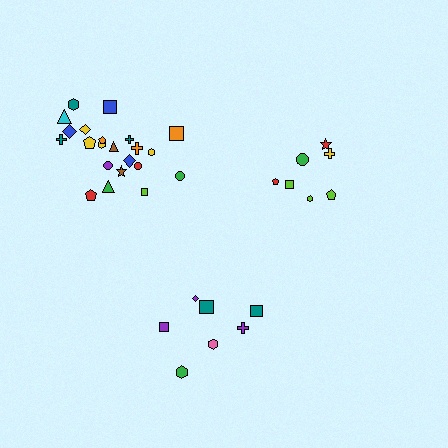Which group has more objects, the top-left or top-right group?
The top-left group.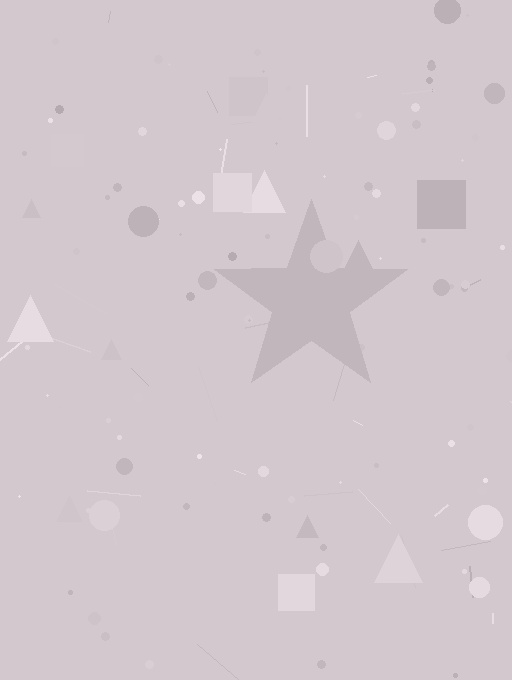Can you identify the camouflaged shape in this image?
The camouflaged shape is a star.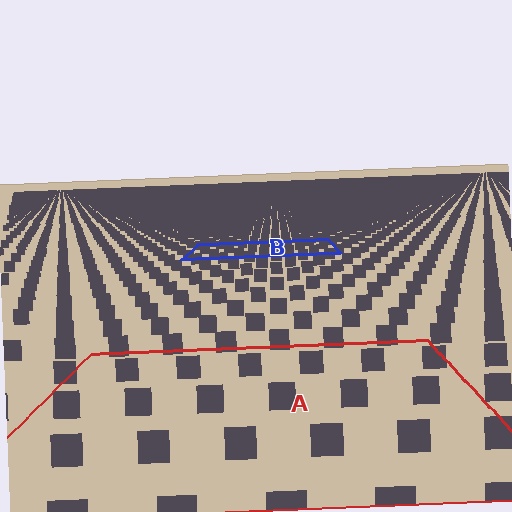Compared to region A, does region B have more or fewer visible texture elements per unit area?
Region B has more texture elements per unit area — they are packed more densely because it is farther away.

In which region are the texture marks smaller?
The texture marks are smaller in region B, because it is farther away.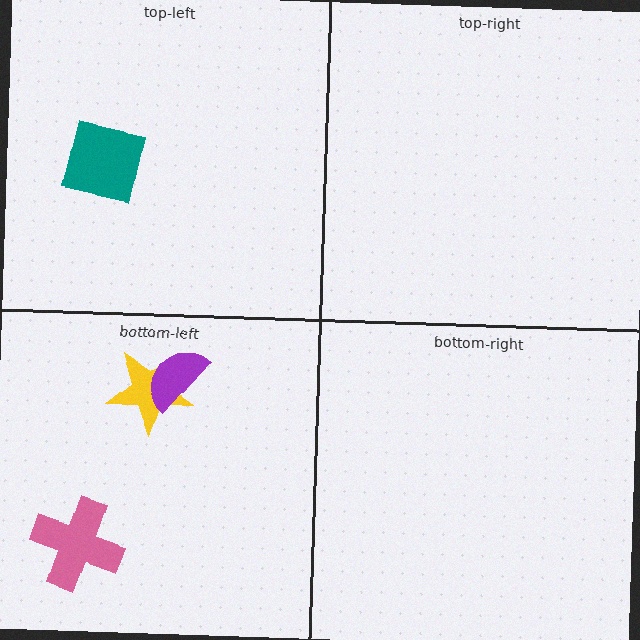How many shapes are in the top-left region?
1.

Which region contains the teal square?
The top-left region.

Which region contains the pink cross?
The bottom-left region.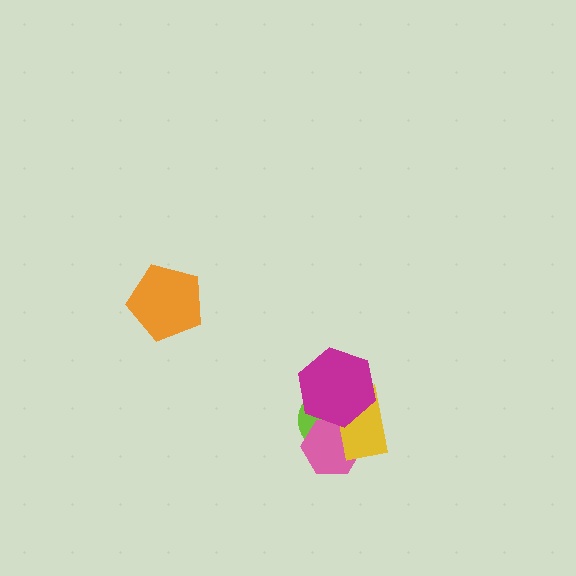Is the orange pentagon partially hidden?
No, no other shape covers it.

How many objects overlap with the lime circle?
3 objects overlap with the lime circle.